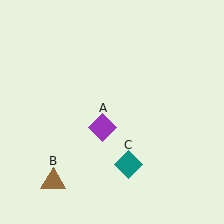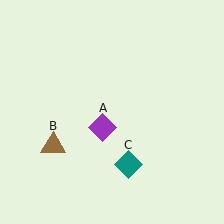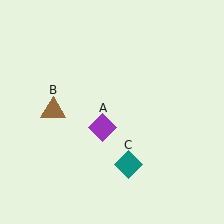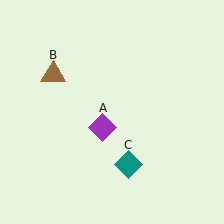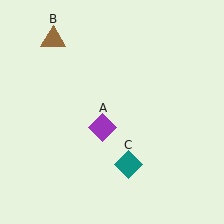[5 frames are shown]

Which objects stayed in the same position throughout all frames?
Purple diamond (object A) and teal diamond (object C) remained stationary.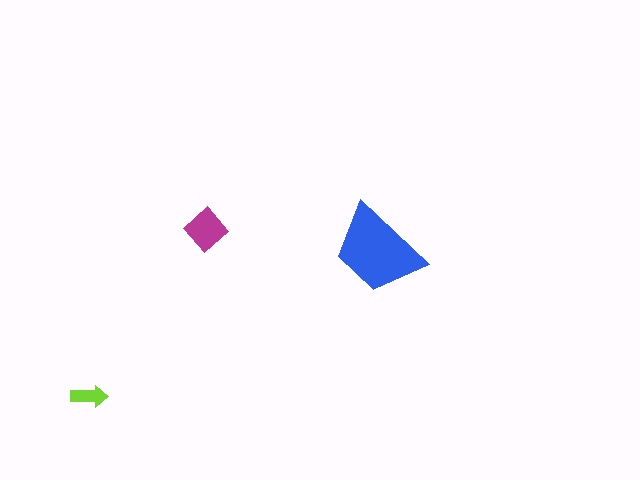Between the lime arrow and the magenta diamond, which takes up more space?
The magenta diamond.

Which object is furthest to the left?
The lime arrow is leftmost.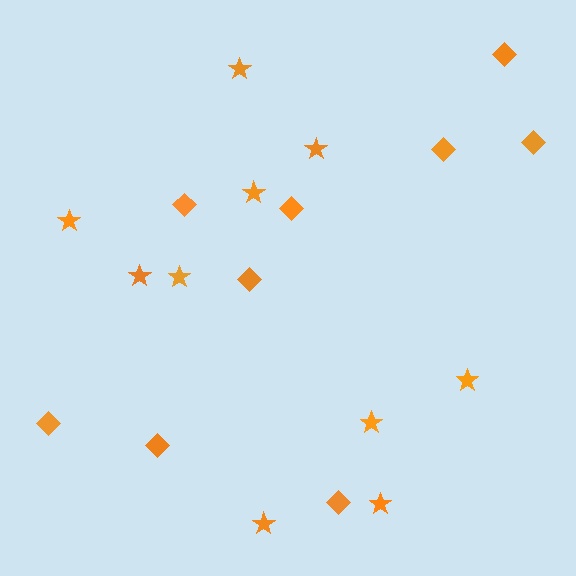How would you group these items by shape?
There are 2 groups: one group of stars (10) and one group of diamonds (9).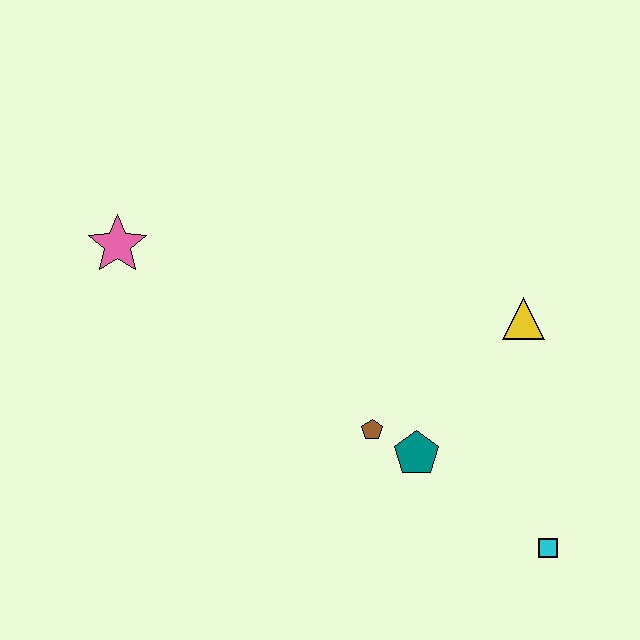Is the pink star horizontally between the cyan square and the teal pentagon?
No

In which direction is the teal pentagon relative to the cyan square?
The teal pentagon is to the left of the cyan square.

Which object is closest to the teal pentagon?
The brown pentagon is closest to the teal pentagon.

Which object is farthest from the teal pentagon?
The pink star is farthest from the teal pentagon.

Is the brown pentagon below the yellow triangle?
Yes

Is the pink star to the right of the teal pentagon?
No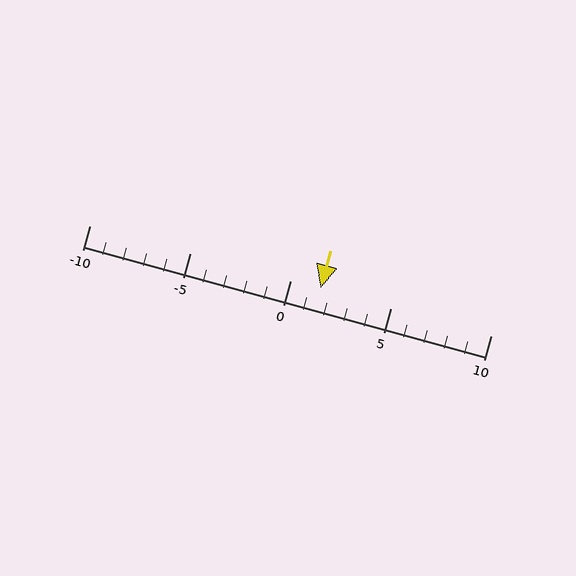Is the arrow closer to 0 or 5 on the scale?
The arrow is closer to 0.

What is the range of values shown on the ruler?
The ruler shows values from -10 to 10.